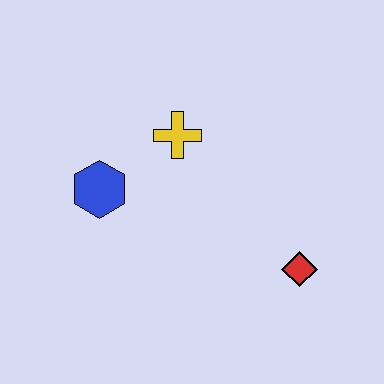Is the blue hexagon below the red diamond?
No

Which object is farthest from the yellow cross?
The red diamond is farthest from the yellow cross.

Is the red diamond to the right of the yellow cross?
Yes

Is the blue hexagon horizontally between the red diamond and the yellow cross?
No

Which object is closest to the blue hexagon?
The yellow cross is closest to the blue hexagon.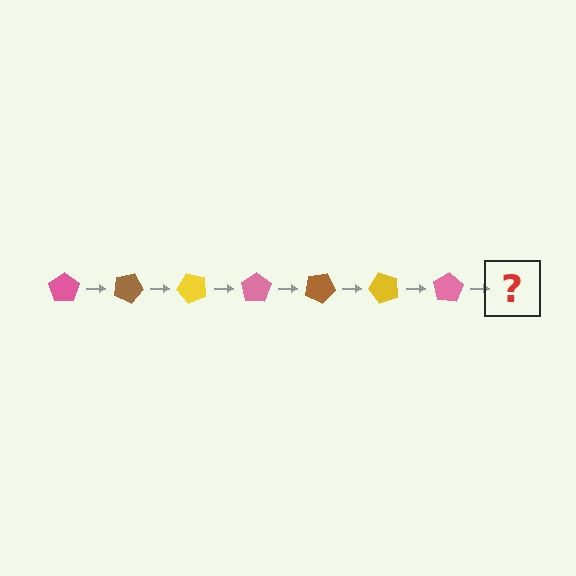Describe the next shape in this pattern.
It should be a brown pentagon, rotated 175 degrees from the start.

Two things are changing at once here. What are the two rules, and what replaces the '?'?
The two rules are that it rotates 25 degrees each step and the color cycles through pink, brown, and yellow. The '?' should be a brown pentagon, rotated 175 degrees from the start.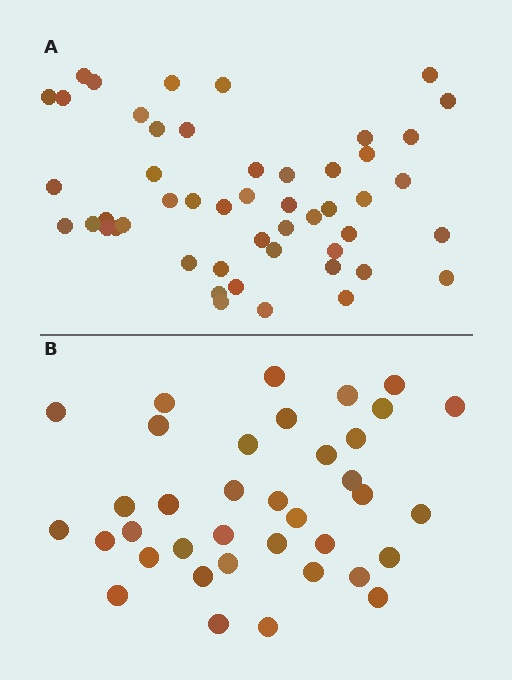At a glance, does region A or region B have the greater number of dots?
Region A (the top region) has more dots.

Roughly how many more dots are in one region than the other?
Region A has approximately 15 more dots than region B.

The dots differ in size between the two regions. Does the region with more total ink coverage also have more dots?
No. Region B has more total ink coverage because its dots are larger, but region A actually contains more individual dots. Total area can be misleading — the number of items is what matters here.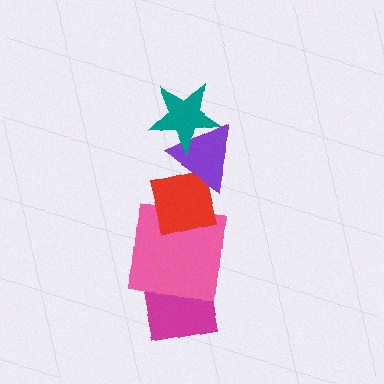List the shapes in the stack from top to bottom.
From top to bottom: the teal star, the purple triangle, the red square, the pink square, the magenta square.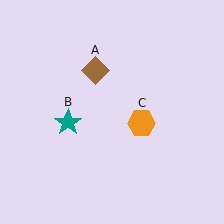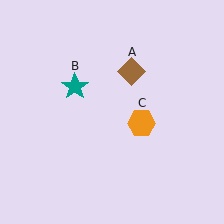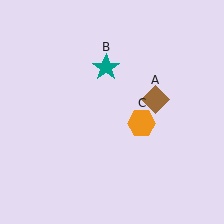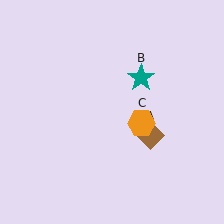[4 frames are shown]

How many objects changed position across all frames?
2 objects changed position: brown diamond (object A), teal star (object B).